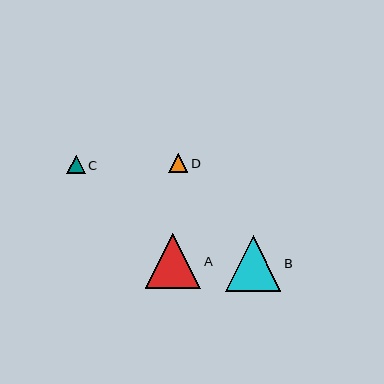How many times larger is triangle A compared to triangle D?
Triangle A is approximately 3.0 times the size of triangle D.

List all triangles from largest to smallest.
From largest to smallest: B, A, D, C.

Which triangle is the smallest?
Triangle C is the smallest with a size of approximately 19 pixels.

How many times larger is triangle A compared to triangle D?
Triangle A is approximately 3.0 times the size of triangle D.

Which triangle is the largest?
Triangle B is the largest with a size of approximately 56 pixels.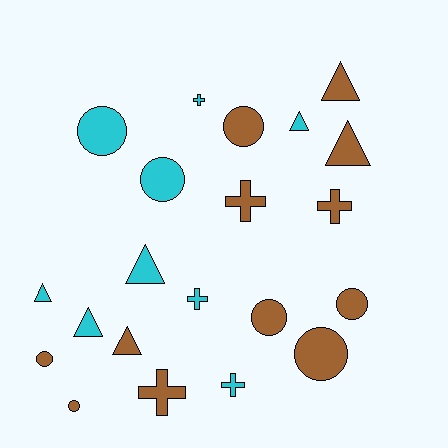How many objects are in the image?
There are 21 objects.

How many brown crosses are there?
There are 3 brown crosses.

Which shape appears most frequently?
Circle, with 8 objects.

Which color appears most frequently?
Brown, with 12 objects.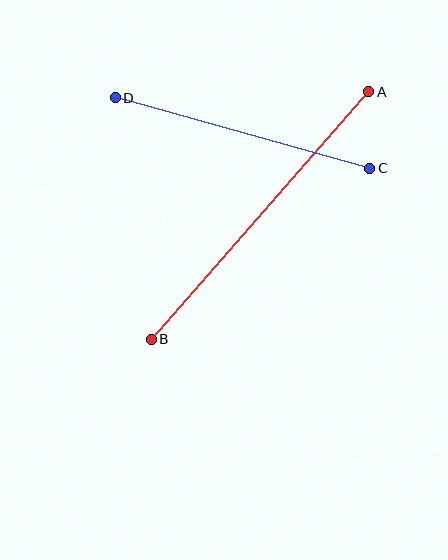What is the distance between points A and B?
The distance is approximately 329 pixels.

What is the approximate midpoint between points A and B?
The midpoint is at approximately (260, 216) pixels.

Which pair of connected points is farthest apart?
Points A and B are farthest apart.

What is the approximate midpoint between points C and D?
The midpoint is at approximately (242, 133) pixels.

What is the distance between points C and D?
The distance is approximately 264 pixels.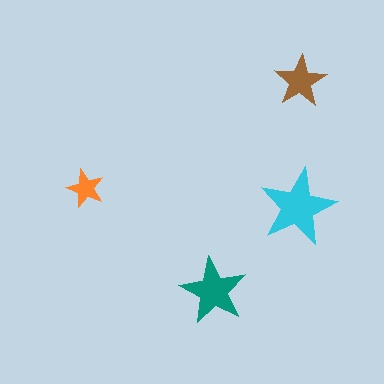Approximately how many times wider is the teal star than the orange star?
About 1.5 times wider.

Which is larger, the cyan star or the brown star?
The cyan one.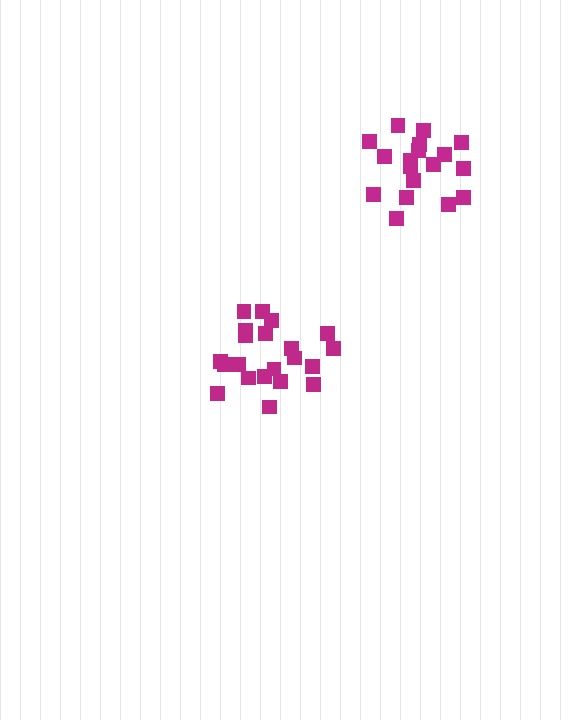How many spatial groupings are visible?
There are 2 spatial groupings.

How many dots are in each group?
Group 1: 21 dots, Group 2: 18 dots (39 total).